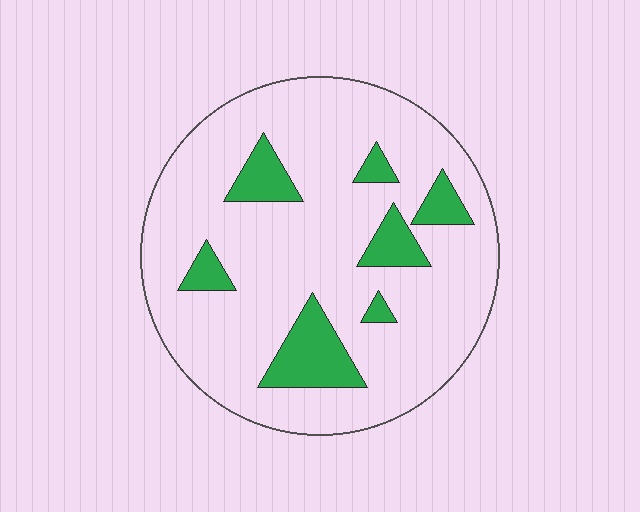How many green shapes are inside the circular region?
7.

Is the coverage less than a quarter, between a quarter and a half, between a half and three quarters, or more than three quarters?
Less than a quarter.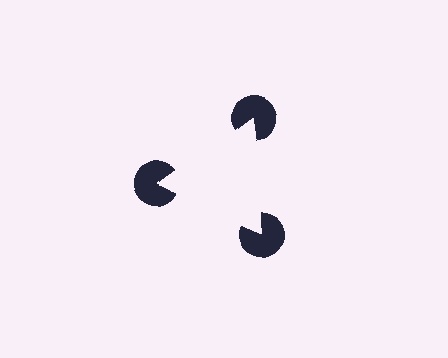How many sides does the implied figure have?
3 sides.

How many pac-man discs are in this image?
There are 3 — one at each vertex of the illusory triangle.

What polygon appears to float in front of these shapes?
An illusory triangle — its edges are inferred from the aligned wedge cuts in the pac-man discs, not physically drawn.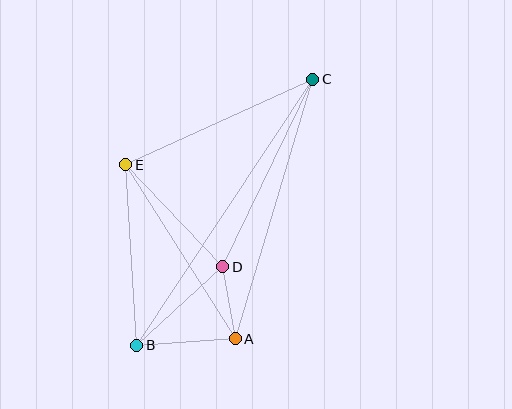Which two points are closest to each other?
Points A and D are closest to each other.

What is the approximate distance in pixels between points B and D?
The distance between B and D is approximately 117 pixels.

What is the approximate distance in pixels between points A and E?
The distance between A and E is approximately 205 pixels.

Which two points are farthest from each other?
Points B and C are farthest from each other.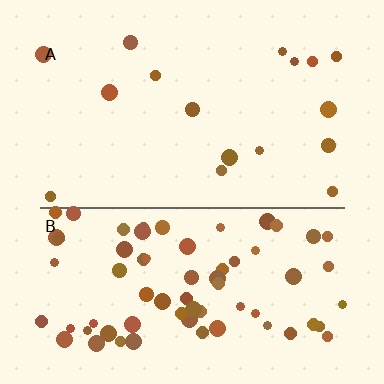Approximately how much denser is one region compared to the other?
Approximately 4.3× — region B over region A.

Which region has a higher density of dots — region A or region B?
B (the bottom).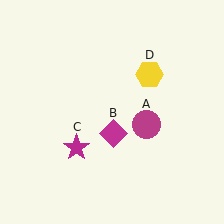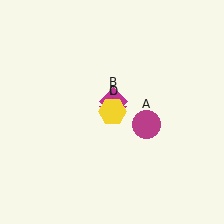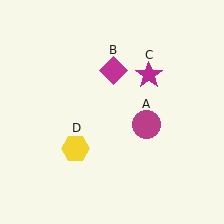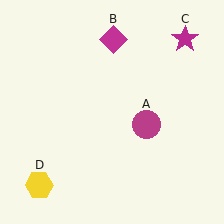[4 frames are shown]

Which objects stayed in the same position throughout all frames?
Magenta circle (object A) remained stationary.